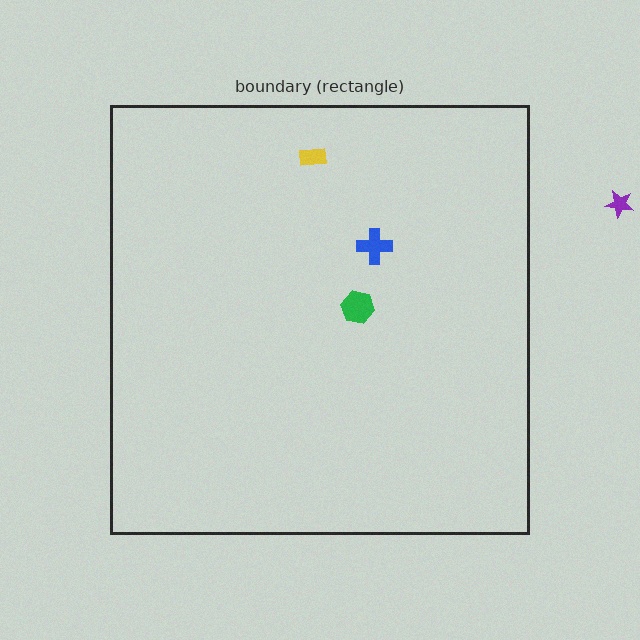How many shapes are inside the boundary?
3 inside, 1 outside.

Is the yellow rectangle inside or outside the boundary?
Inside.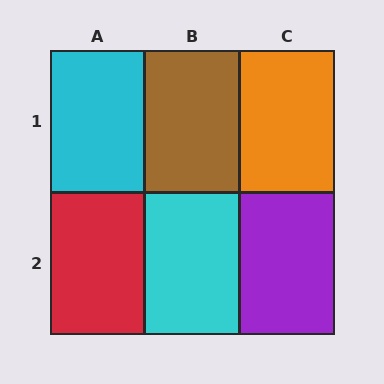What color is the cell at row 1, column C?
Orange.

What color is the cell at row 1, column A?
Cyan.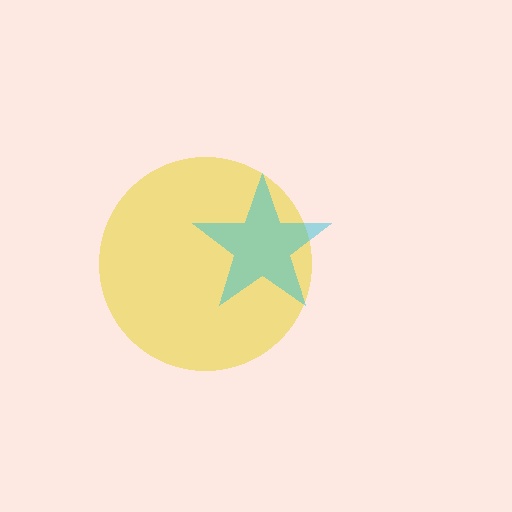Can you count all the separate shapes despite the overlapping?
Yes, there are 2 separate shapes.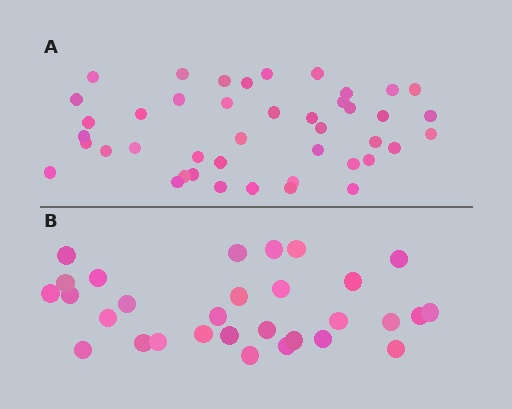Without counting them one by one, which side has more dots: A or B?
Region A (the top region) has more dots.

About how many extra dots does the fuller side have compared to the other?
Region A has approximately 15 more dots than region B.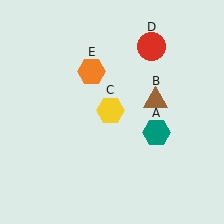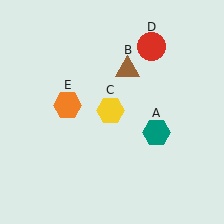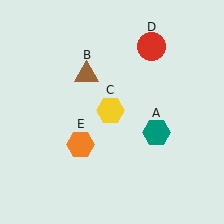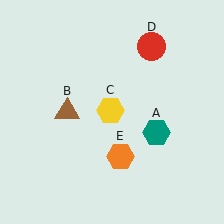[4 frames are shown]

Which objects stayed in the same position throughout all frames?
Teal hexagon (object A) and yellow hexagon (object C) and red circle (object D) remained stationary.